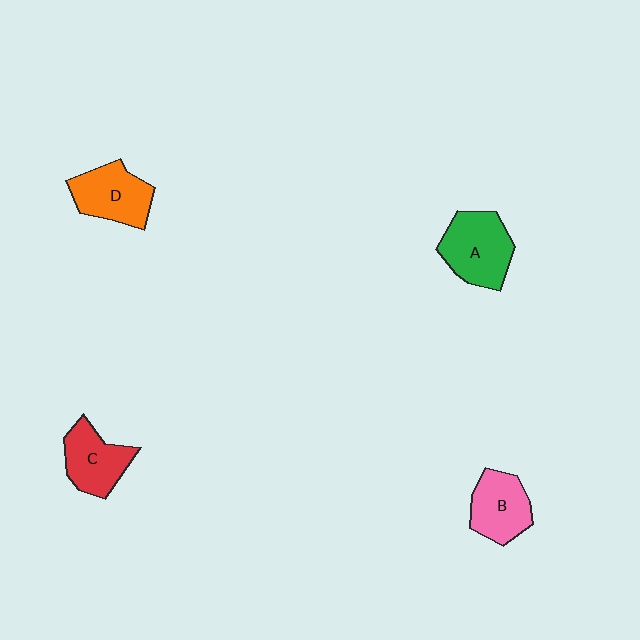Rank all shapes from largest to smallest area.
From largest to smallest: A (green), D (orange), B (pink), C (red).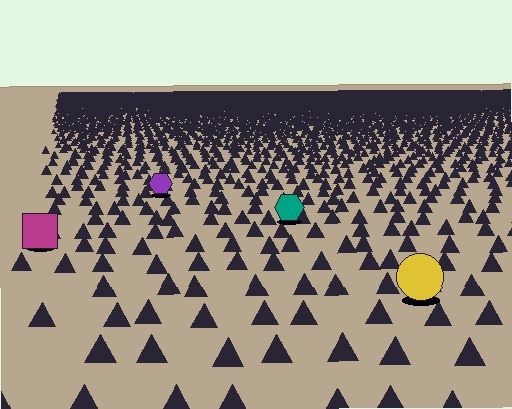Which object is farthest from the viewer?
The purple hexagon is farthest from the viewer. It appears smaller and the ground texture around it is denser.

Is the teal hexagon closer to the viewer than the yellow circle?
No. The yellow circle is closer — you can tell from the texture gradient: the ground texture is coarser near it.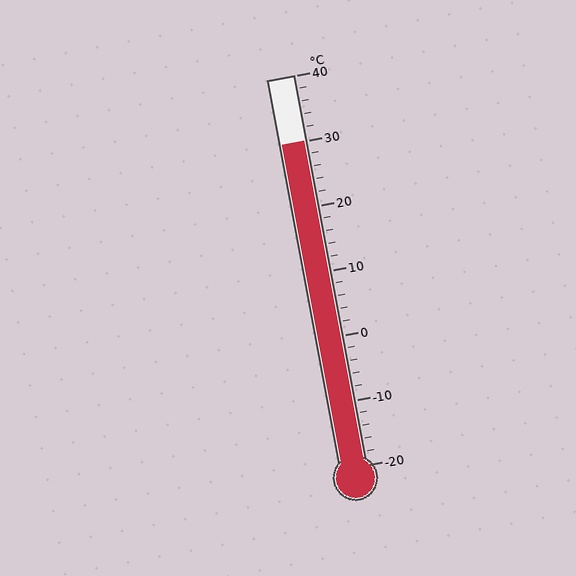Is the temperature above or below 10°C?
The temperature is above 10°C.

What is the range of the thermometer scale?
The thermometer scale ranges from -20°C to 40°C.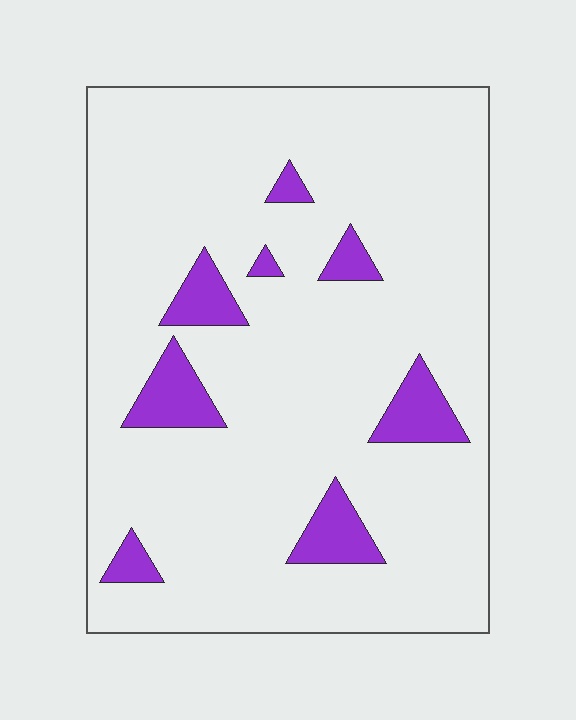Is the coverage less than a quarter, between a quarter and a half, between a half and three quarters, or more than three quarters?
Less than a quarter.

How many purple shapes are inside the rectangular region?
8.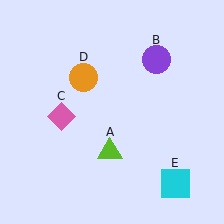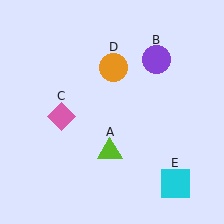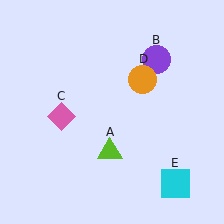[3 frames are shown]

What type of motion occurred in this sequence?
The orange circle (object D) rotated clockwise around the center of the scene.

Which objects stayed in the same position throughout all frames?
Lime triangle (object A) and purple circle (object B) and pink diamond (object C) and cyan square (object E) remained stationary.